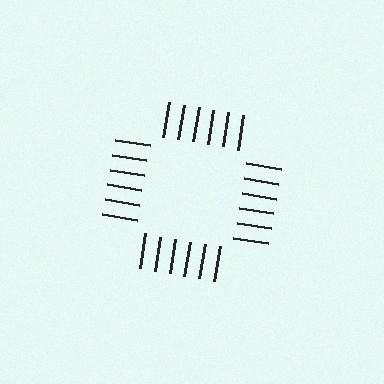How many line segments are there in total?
24 — 6 along each of the 4 edges.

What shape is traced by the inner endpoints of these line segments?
An illusory square — the line segments terminate on its edges but no continuous stroke is drawn.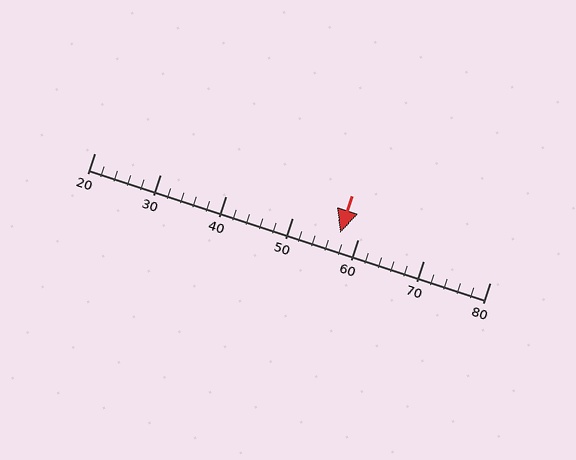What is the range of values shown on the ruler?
The ruler shows values from 20 to 80.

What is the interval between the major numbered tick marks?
The major tick marks are spaced 10 units apart.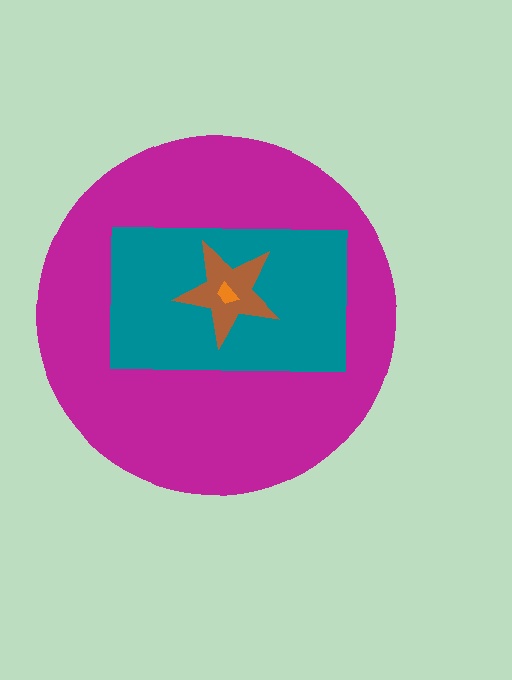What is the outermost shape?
The magenta circle.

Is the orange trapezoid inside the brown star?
Yes.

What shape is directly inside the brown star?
The orange trapezoid.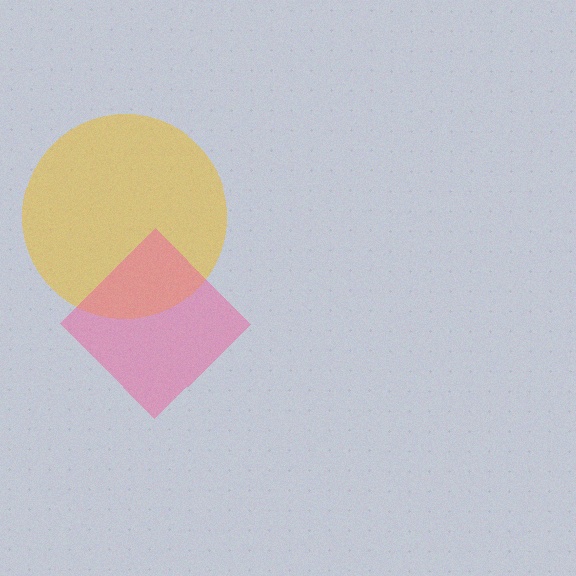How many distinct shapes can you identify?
There are 2 distinct shapes: a yellow circle, a pink diamond.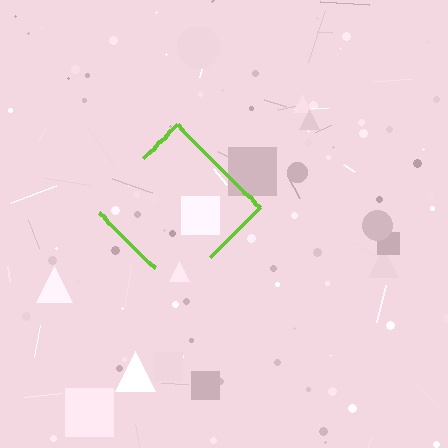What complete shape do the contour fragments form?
The contour fragments form a diamond.